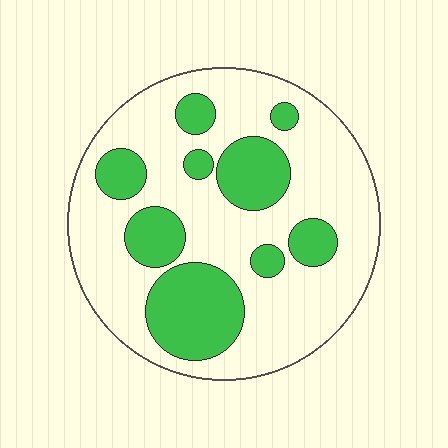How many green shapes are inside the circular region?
9.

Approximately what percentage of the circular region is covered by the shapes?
Approximately 30%.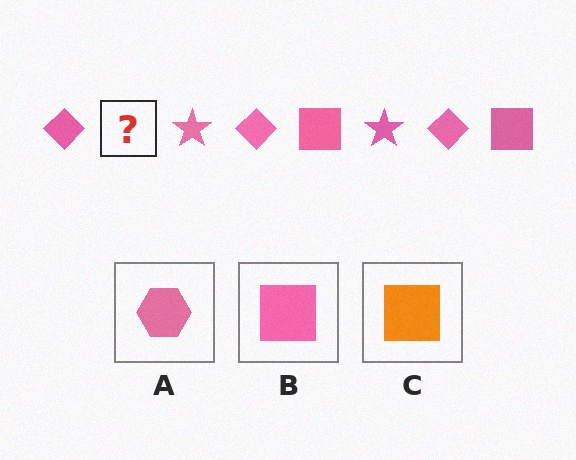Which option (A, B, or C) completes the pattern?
B.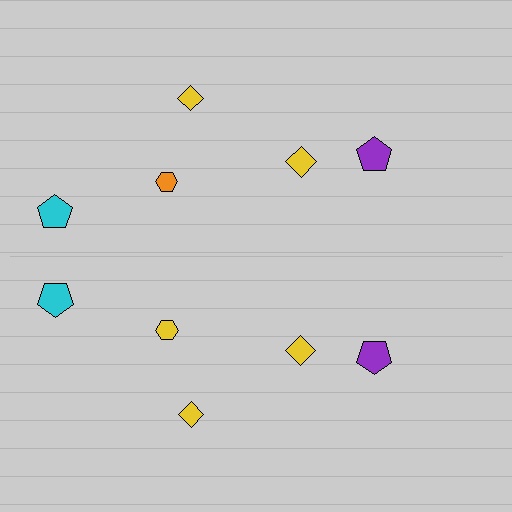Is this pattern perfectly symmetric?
No, the pattern is not perfectly symmetric. The yellow hexagon on the bottom side breaks the symmetry — its mirror counterpart is orange.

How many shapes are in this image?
There are 10 shapes in this image.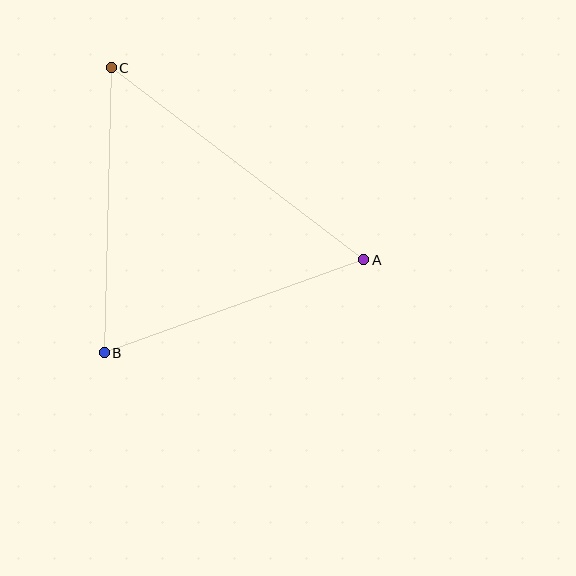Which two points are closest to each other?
Points A and B are closest to each other.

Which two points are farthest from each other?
Points A and C are farthest from each other.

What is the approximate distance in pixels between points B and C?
The distance between B and C is approximately 285 pixels.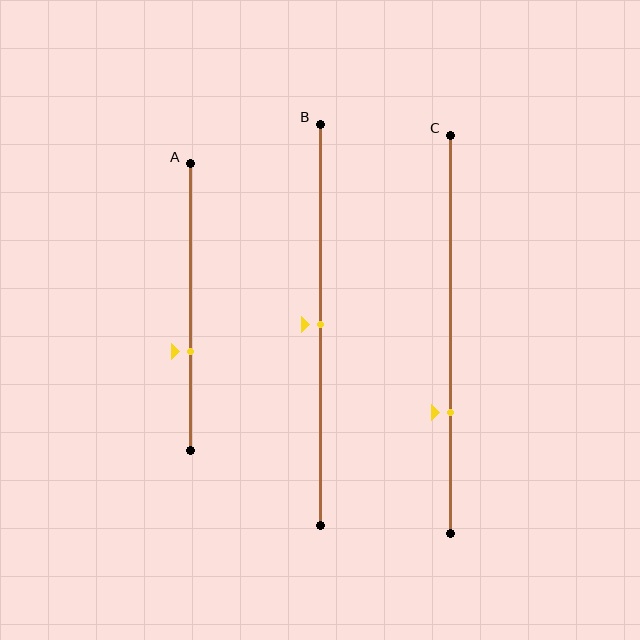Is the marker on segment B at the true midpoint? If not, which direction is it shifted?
Yes, the marker on segment B is at the true midpoint.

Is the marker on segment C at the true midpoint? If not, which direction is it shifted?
No, the marker on segment C is shifted downward by about 20% of the segment length.